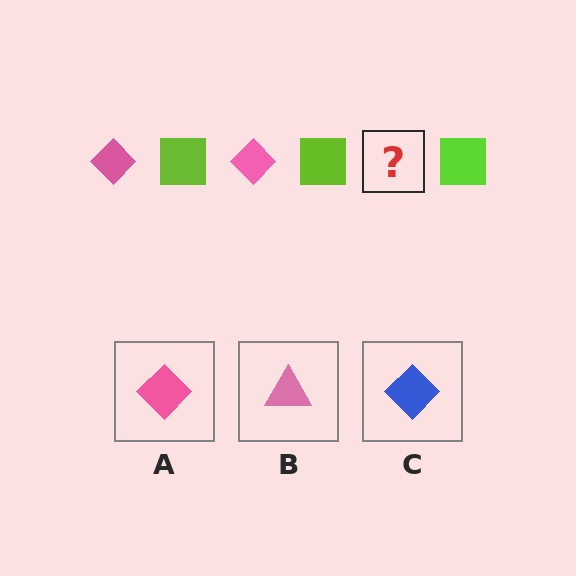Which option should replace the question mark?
Option A.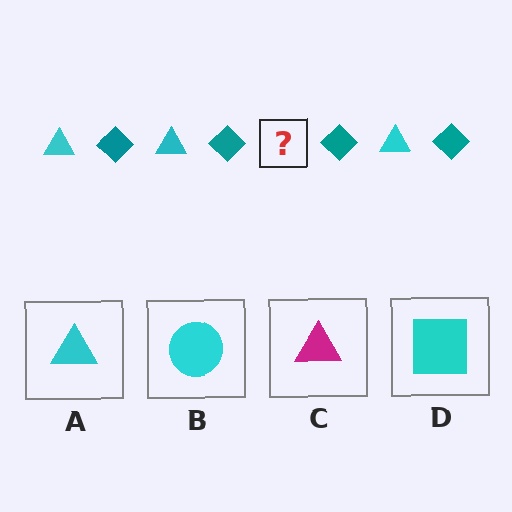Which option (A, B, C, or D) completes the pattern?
A.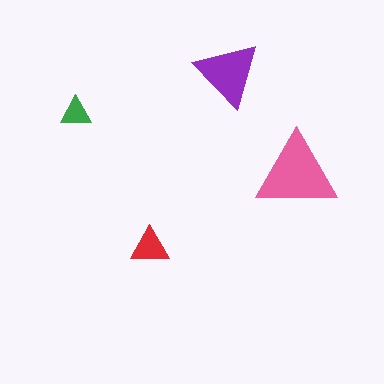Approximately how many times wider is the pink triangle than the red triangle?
About 2 times wider.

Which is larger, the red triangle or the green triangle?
The red one.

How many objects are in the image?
There are 4 objects in the image.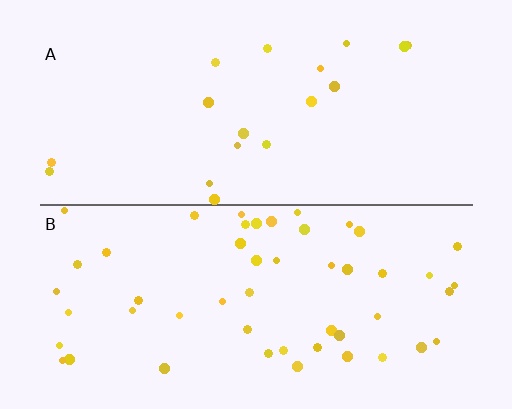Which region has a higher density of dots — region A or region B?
B (the bottom).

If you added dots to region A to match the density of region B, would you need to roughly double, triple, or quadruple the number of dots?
Approximately triple.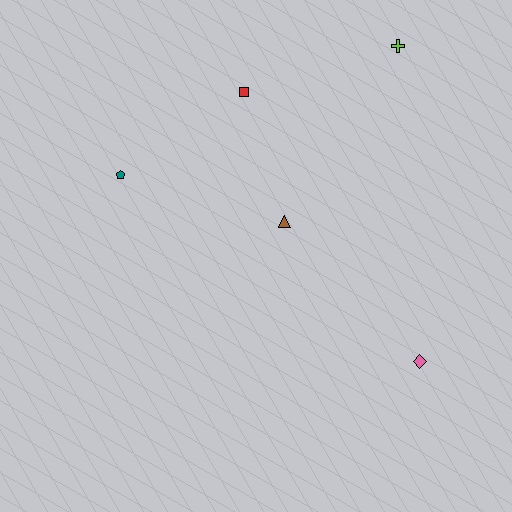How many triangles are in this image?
There is 1 triangle.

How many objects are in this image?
There are 5 objects.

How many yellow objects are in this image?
There are no yellow objects.